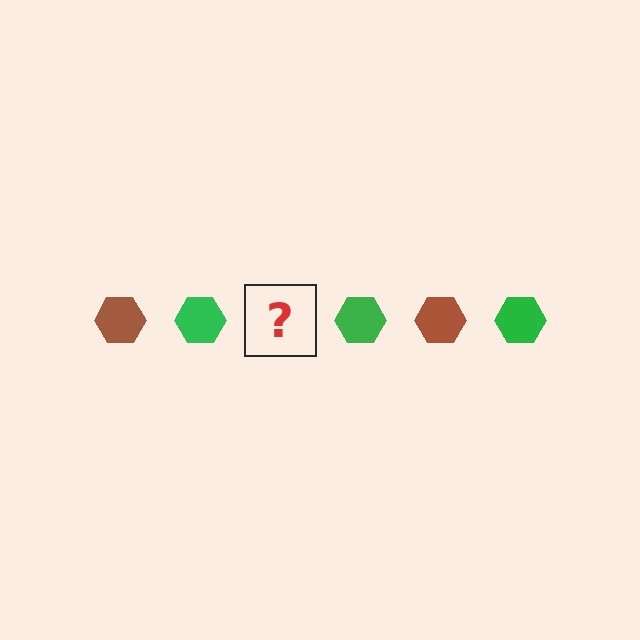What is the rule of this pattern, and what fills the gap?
The rule is that the pattern cycles through brown, green hexagons. The gap should be filled with a brown hexagon.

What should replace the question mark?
The question mark should be replaced with a brown hexagon.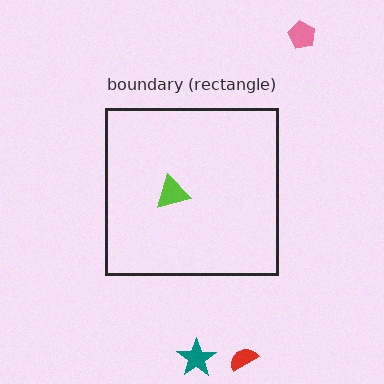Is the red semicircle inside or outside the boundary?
Outside.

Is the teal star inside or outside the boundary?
Outside.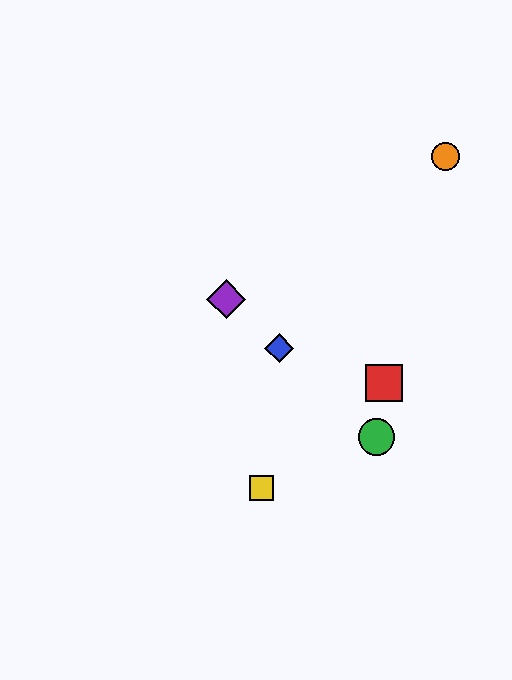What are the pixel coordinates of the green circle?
The green circle is at (376, 437).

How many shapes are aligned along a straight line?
3 shapes (the blue diamond, the green circle, the purple diamond) are aligned along a straight line.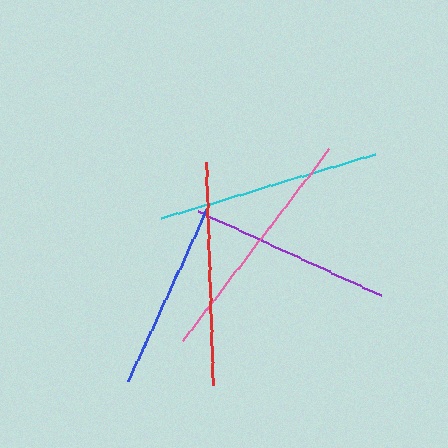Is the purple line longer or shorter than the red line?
The red line is longer than the purple line.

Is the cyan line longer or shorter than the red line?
The cyan line is longer than the red line.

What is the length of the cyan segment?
The cyan segment is approximately 224 pixels long.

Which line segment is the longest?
The pink line is the longest at approximately 240 pixels.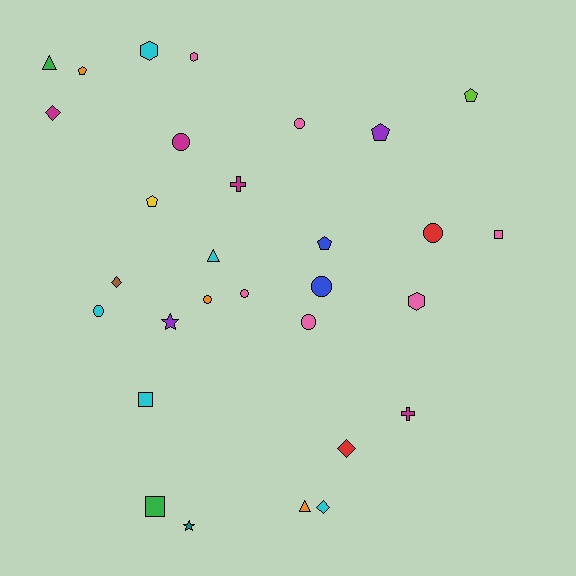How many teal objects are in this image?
There is 1 teal object.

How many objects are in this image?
There are 30 objects.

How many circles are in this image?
There are 8 circles.